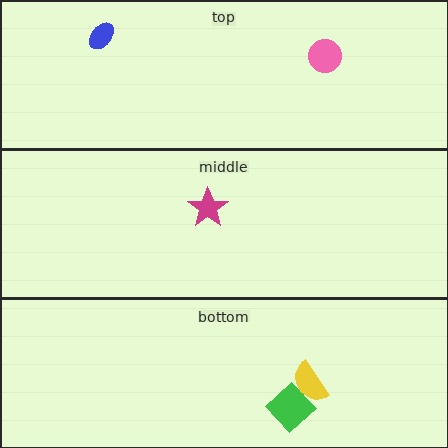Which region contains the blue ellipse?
The top region.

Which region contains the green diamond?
The bottom region.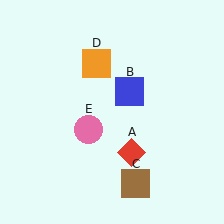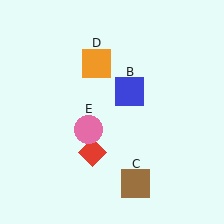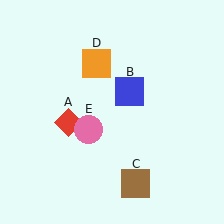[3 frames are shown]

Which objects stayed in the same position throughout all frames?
Blue square (object B) and brown square (object C) and orange square (object D) and pink circle (object E) remained stationary.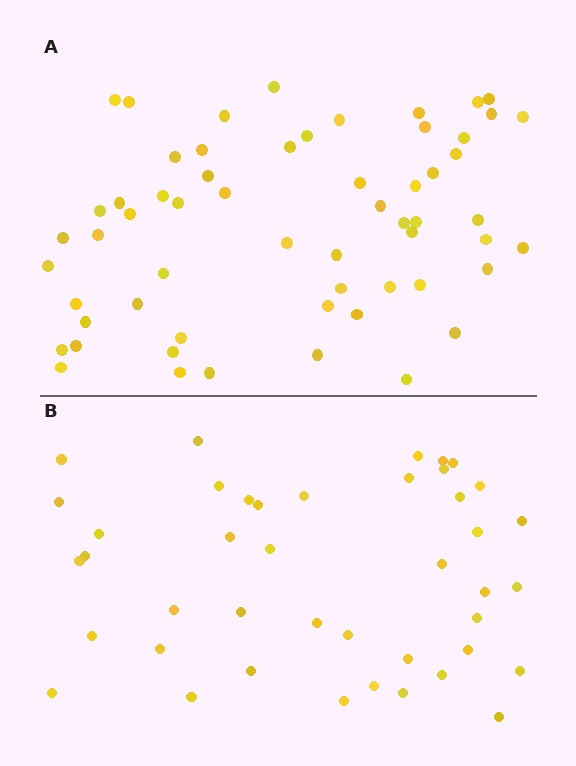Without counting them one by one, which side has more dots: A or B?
Region A (the top region) has more dots.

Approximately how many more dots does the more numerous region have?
Region A has approximately 15 more dots than region B.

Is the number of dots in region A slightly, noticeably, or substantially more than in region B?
Region A has noticeably more, but not dramatically so. The ratio is roughly 1.4 to 1.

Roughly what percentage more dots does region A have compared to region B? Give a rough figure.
About 40% more.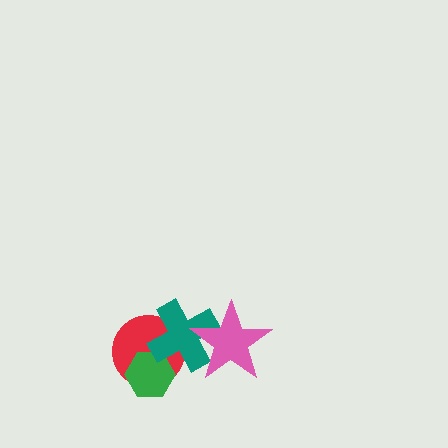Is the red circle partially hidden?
Yes, it is partially covered by another shape.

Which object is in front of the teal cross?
The pink star is in front of the teal cross.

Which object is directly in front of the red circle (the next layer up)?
The green hexagon is directly in front of the red circle.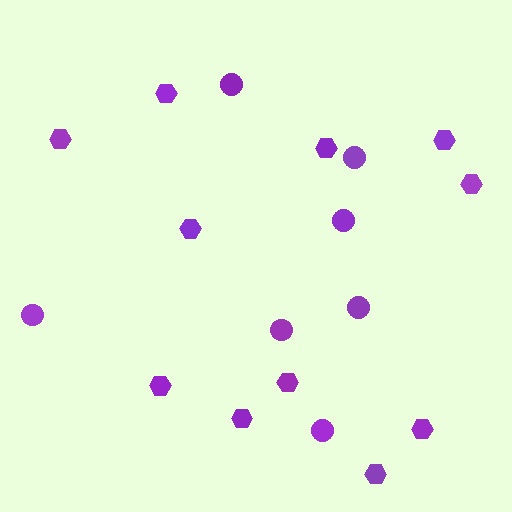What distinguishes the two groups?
There are 2 groups: one group of hexagons (11) and one group of circles (7).